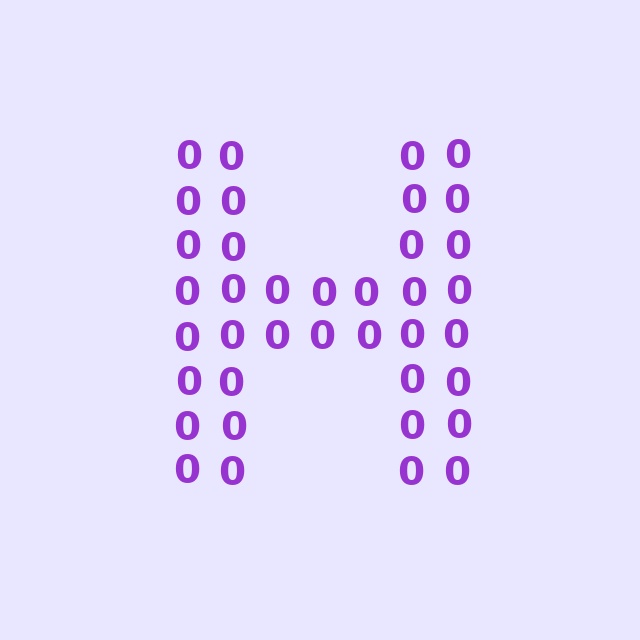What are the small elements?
The small elements are digit 0's.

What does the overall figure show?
The overall figure shows the letter H.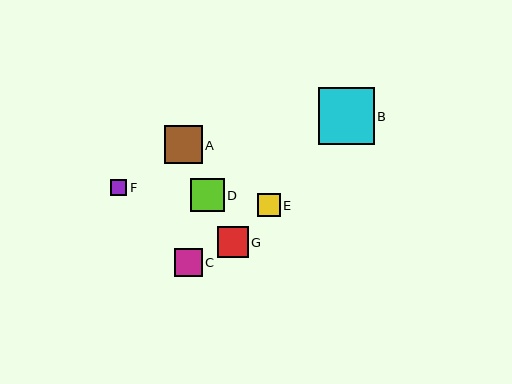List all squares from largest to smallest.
From largest to smallest: B, A, D, G, C, E, F.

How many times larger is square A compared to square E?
Square A is approximately 1.7 times the size of square E.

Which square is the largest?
Square B is the largest with a size of approximately 56 pixels.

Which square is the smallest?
Square F is the smallest with a size of approximately 16 pixels.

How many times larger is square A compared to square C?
Square A is approximately 1.4 times the size of square C.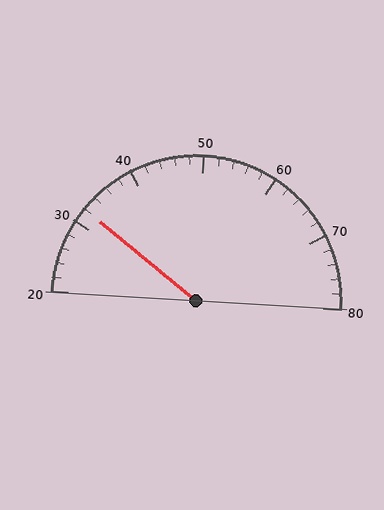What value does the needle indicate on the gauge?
The needle indicates approximately 32.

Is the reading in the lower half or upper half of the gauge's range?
The reading is in the lower half of the range (20 to 80).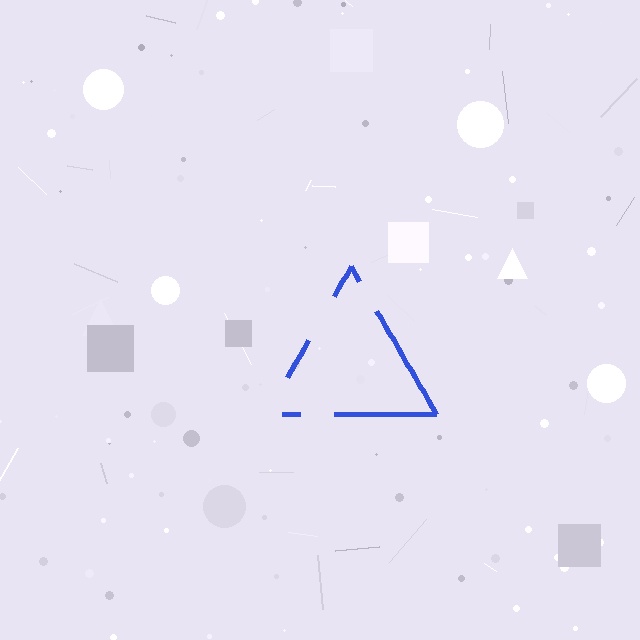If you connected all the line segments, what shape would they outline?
They would outline a triangle.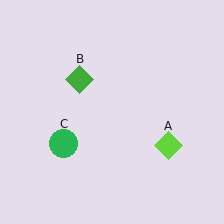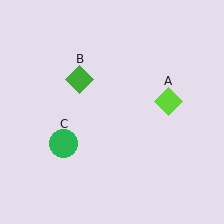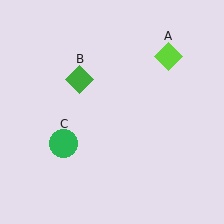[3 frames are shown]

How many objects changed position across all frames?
1 object changed position: lime diamond (object A).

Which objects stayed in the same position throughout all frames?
Green diamond (object B) and green circle (object C) remained stationary.